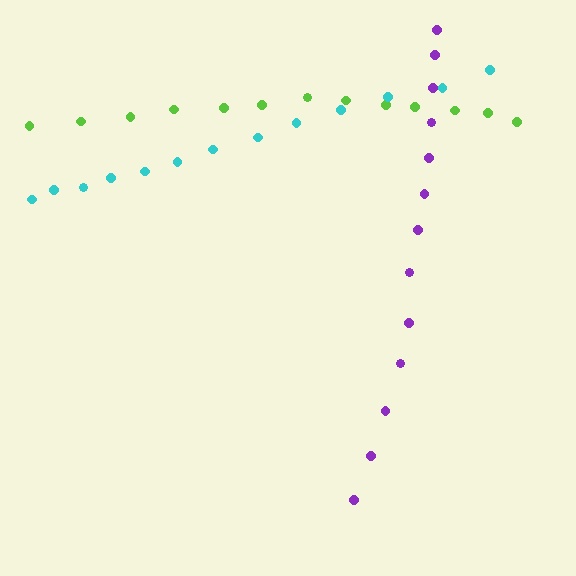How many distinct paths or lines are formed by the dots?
There are 3 distinct paths.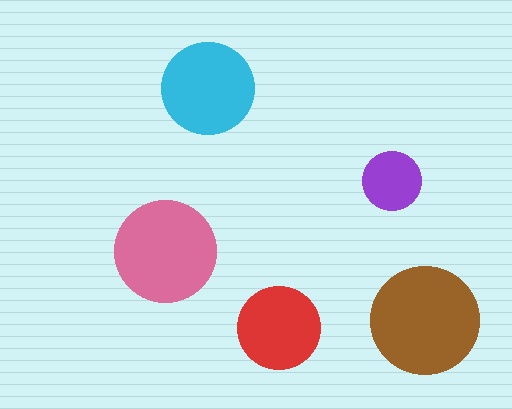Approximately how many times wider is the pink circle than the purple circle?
About 1.5 times wider.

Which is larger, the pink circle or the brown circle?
The brown one.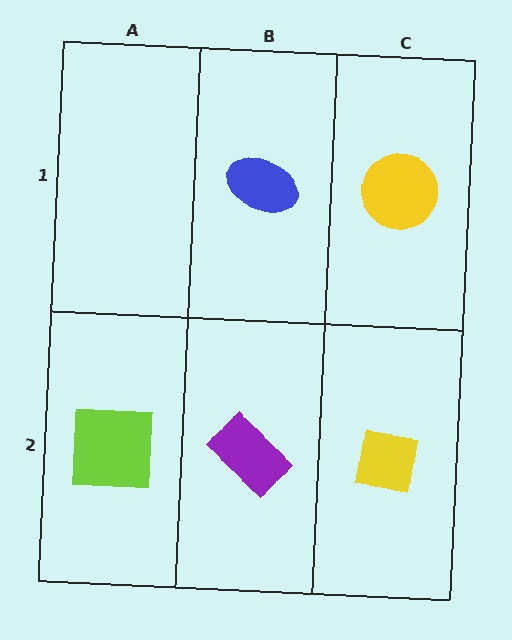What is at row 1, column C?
A yellow circle.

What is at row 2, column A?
A lime square.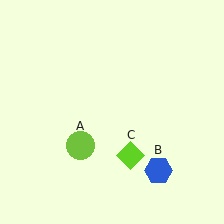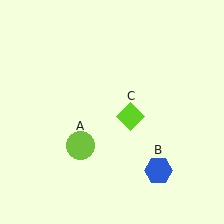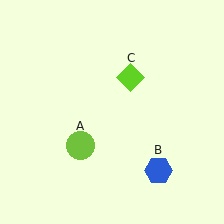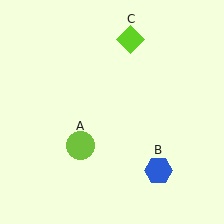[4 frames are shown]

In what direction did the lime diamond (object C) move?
The lime diamond (object C) moved up.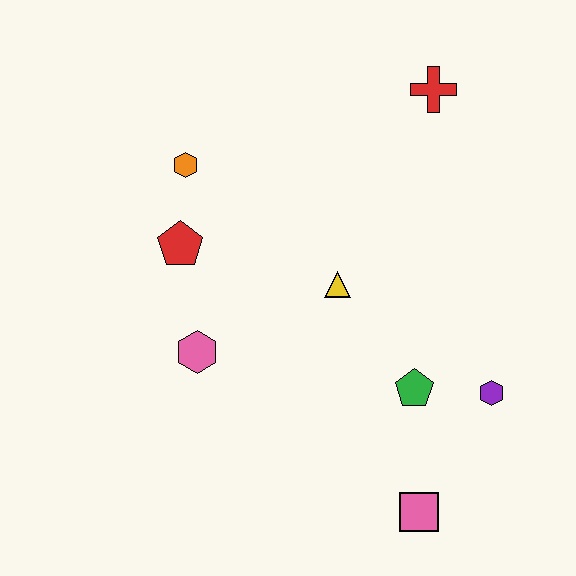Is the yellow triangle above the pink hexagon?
Yes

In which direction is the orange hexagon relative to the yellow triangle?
The orange hexagon is to the left of the yellow triangle.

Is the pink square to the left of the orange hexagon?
No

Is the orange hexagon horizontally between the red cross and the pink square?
No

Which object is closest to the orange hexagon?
The red pentagon is closest to the orange hexagon.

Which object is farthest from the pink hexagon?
The red cross is farthest from the pink hexagon.